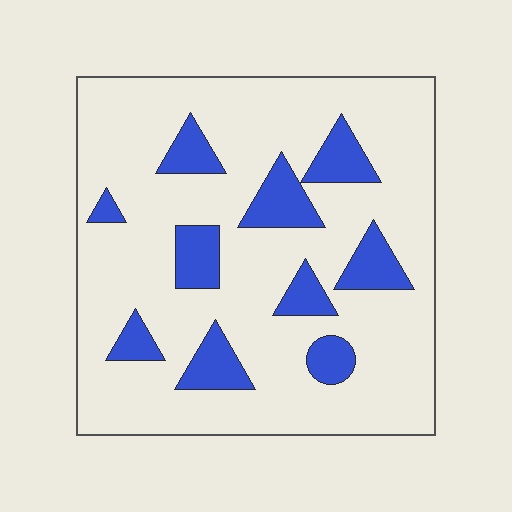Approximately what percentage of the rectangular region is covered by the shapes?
Approximately 20%.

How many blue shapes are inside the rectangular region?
10.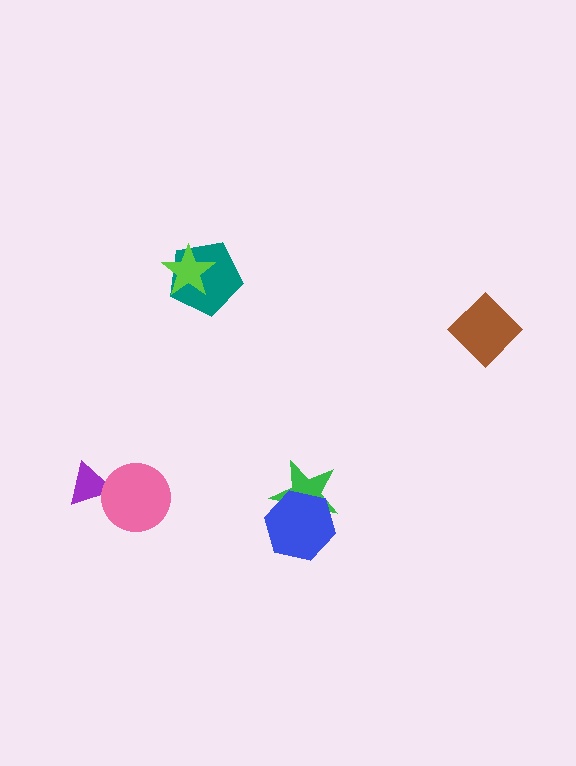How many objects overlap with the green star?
1 object overlaps with the green star.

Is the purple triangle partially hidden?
Yes, it is partially covered by another shape.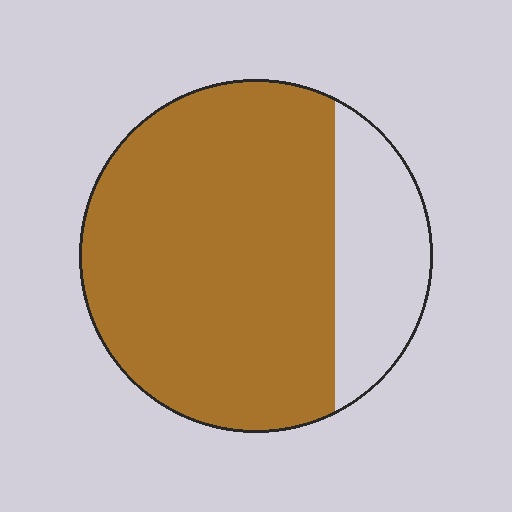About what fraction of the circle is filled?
About three quarters (3/4).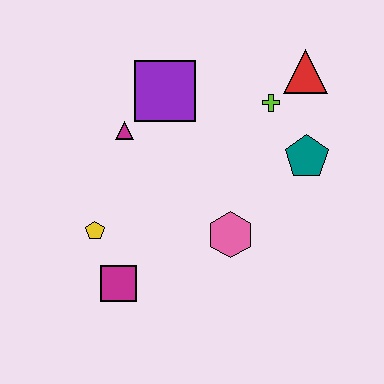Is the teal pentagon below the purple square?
Yes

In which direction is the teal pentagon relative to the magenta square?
The teal pentagon is to the right of the magenta square.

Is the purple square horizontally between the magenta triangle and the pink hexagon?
Yes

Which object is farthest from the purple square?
The magenta square is farthest from the purple square.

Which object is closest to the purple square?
The magenta triangle is closest to the purple square.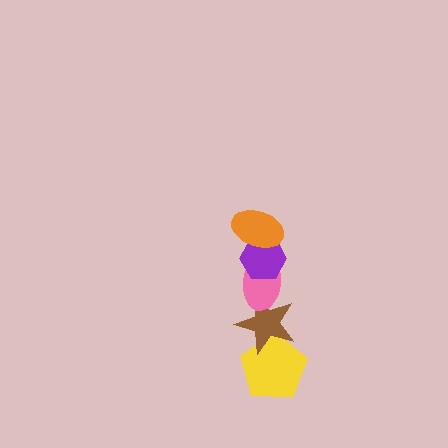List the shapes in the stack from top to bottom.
From top to bottom: the orange ellipse, the purple hexagon, the pink ellipse, the brown star, the yellow pentagon.